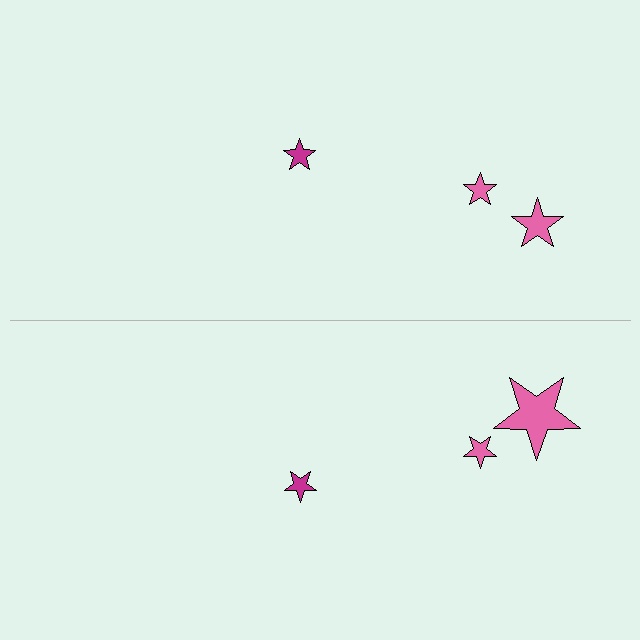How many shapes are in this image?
There are 6 shapes in this image.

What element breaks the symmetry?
The pink star on the bottom side has a different size than its mirror counterpart.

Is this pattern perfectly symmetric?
No, the pattern is not perfectly symmetric. The pink star on the bottom side has a different size than its mirror counterpart.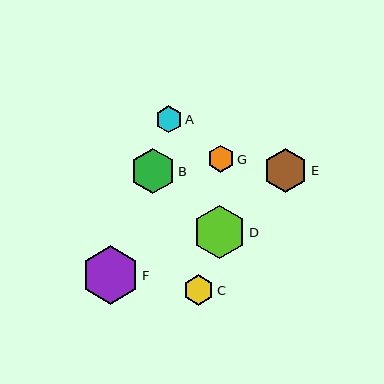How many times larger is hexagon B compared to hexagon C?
Hexagon B is approximately 1.5 times the size of hexagon C.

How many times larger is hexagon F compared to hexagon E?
Hexagon F is approximately 1.3 times the size of hexagon E.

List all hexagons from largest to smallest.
From largest to smallest: F, D, B, E, C, A, G.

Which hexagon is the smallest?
Hexagon G is the smallest with a size of approximately 27 pixels.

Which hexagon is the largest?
Hexagon F is the largest with a size of approximately 58 pixels.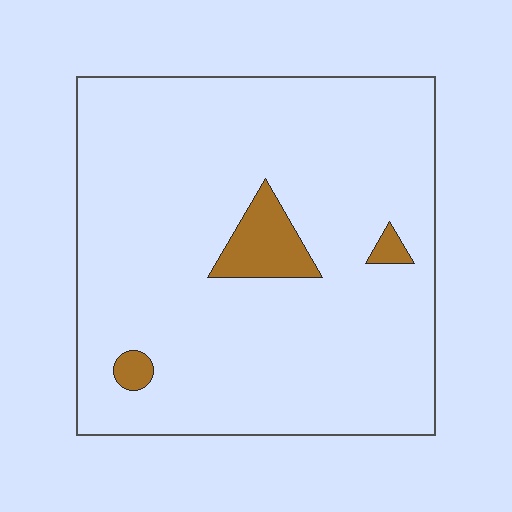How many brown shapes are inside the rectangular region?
3.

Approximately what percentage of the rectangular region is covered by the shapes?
Approximately 5%.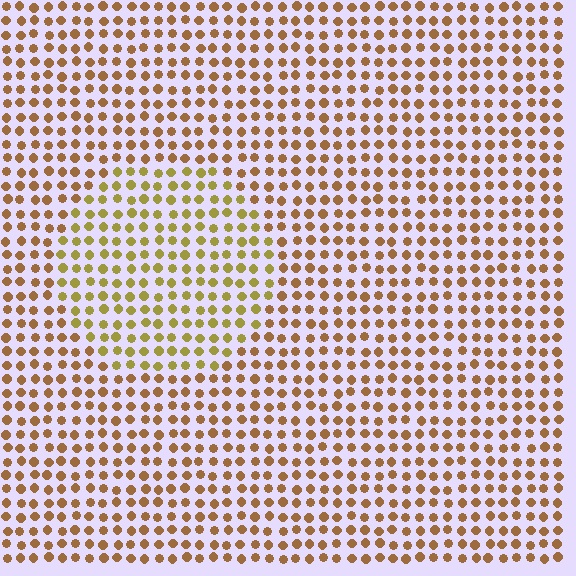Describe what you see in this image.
The image is filled with small brown elements in a uniform arrangement. A circle-shaped region is visible where the elements are tinted to a slightly different hue, forming a subtle color boundary.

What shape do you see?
I see a circle.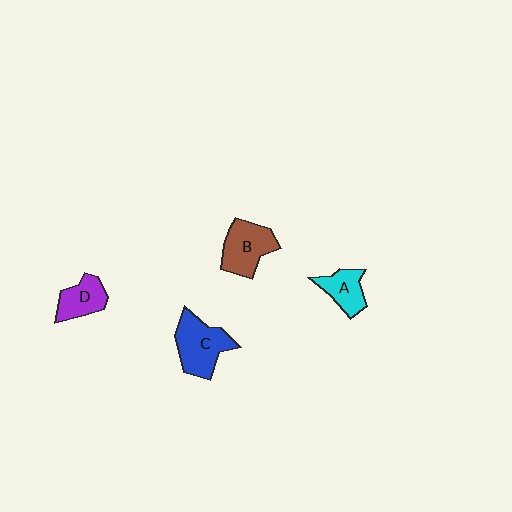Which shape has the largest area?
Shape C (blue).